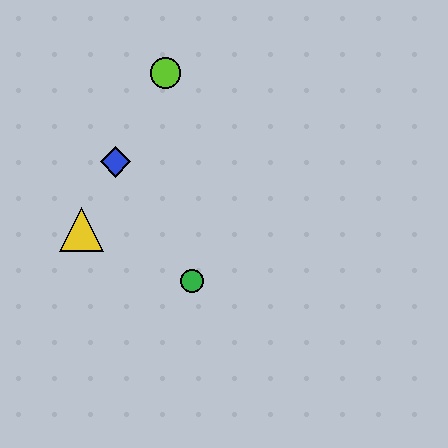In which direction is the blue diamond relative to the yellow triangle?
The blue diamond is above the yellow triangle.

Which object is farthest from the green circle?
The lime circle is farthest from the green circle.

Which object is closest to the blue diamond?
The yellow triangle is closest to the blue diamond.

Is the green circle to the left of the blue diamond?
No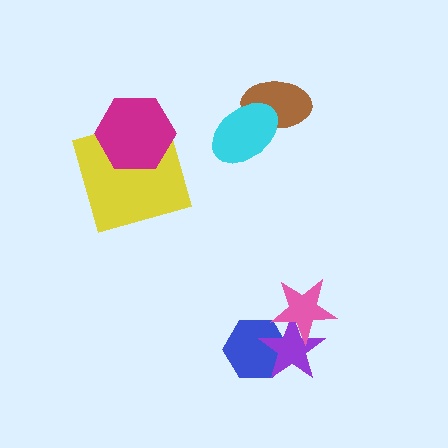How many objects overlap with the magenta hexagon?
1 object overlaps with the magenta hexagon.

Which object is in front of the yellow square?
The magenta hexagon is in front of the yellow square.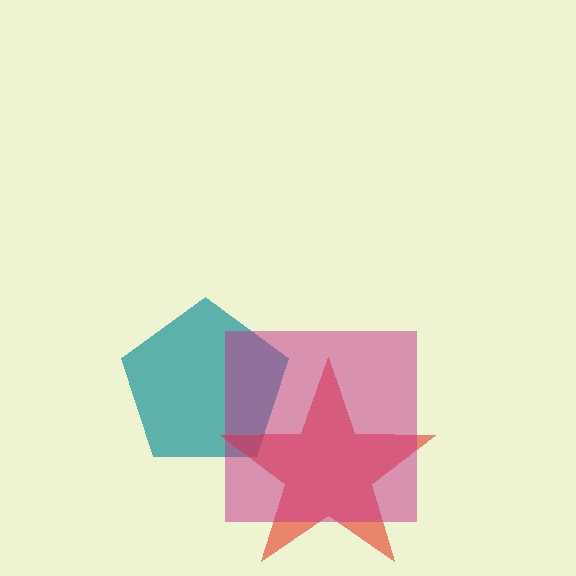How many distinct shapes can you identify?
There are 3 distinct shapes: a teal pentagon, a red star, a magenta square.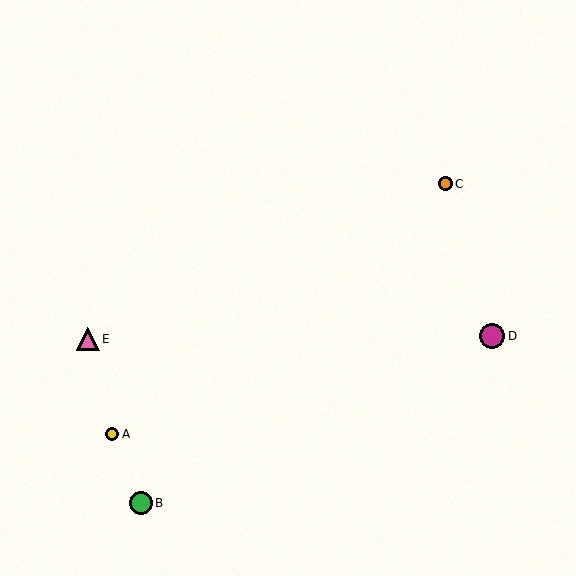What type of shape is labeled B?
Shape B is a green circle.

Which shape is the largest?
The magenta circle (labeled D) is the largest.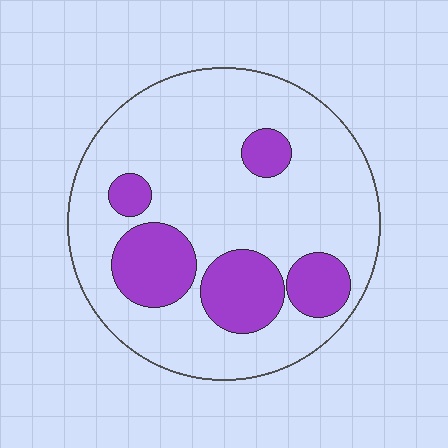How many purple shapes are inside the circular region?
5.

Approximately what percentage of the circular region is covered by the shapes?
Approximately 25%.